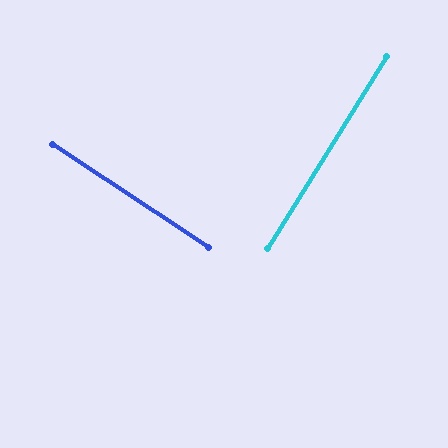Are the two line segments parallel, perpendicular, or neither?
Perpendicular — they meet at approximately 88°.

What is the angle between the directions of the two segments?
Approximately 88 degrees.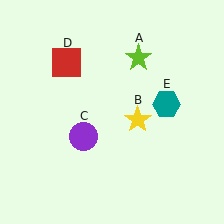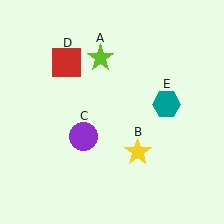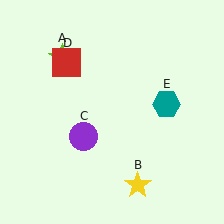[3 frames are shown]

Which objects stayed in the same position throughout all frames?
Purple circle (object C) and red square (object D) and teal hexagon (object E) remained stationary.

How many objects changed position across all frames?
2 objects changed position: lime star (object A), yellow star (object B).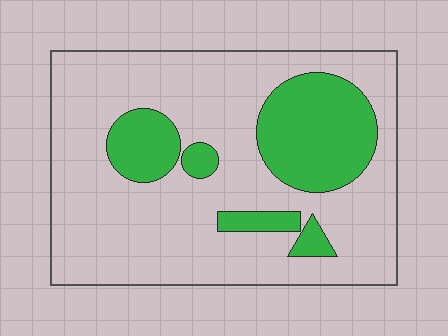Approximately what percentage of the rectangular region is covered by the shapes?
Approximately 25%.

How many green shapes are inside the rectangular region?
5.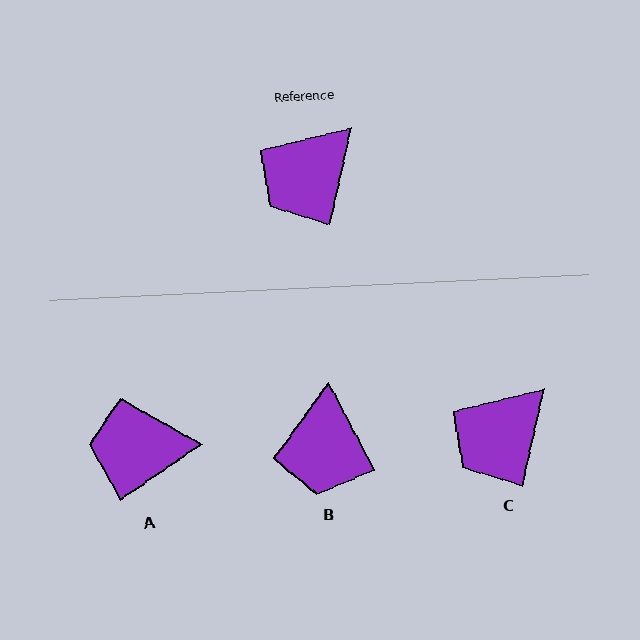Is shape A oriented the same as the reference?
No, it is off by about 43 degrees.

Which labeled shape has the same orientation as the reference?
C.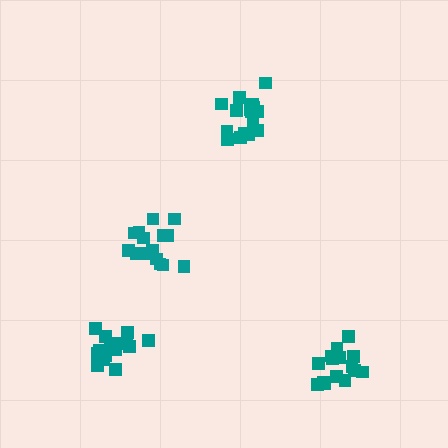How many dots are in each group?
Group 1: 16 dots, Group 2: 19 dots, Group 3: 15 dots, Group 4: 15 dots (65 total).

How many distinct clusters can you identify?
There are 4 distinct clusters.